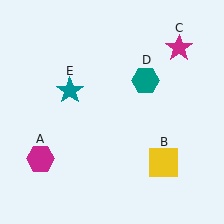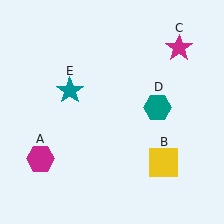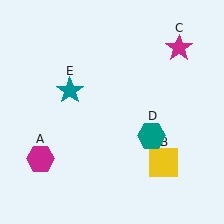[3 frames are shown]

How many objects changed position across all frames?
1 object changed position: teal hexagon (object D).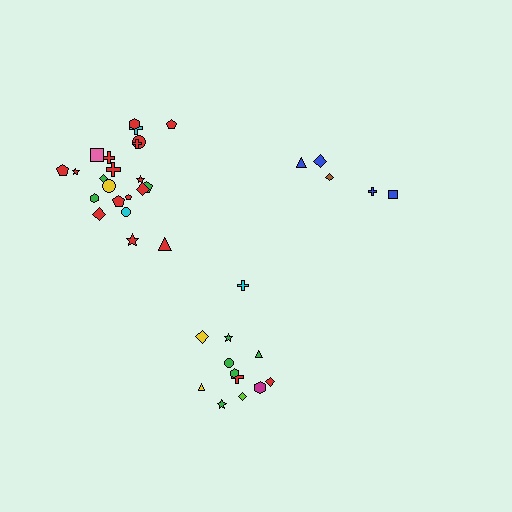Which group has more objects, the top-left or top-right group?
The top-left group.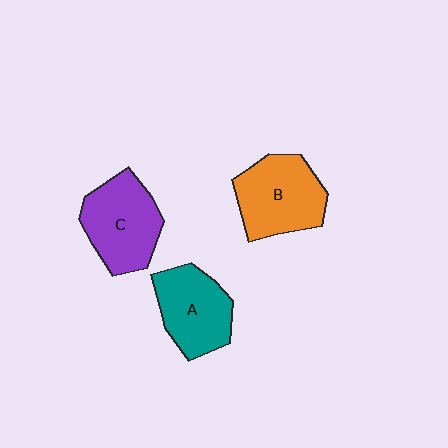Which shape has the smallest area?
Shape A (teal).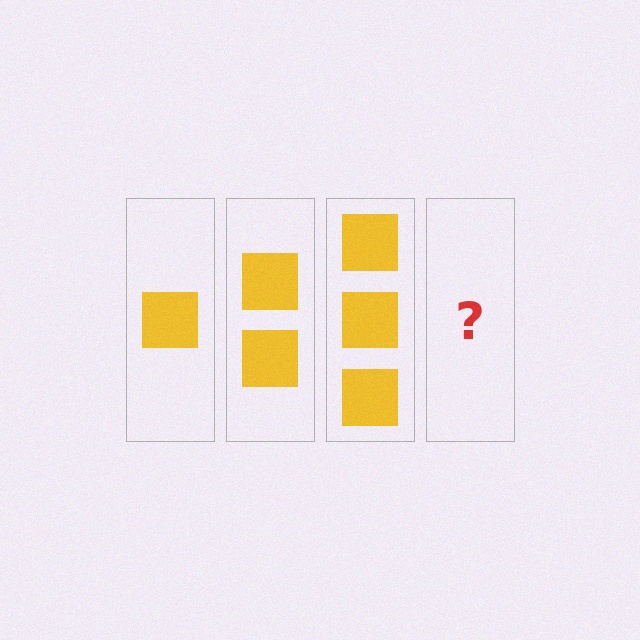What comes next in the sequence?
The next element should be 4 squares.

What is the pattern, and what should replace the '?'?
The pattern is that each step adds one more square. The '?' should be 4 squares.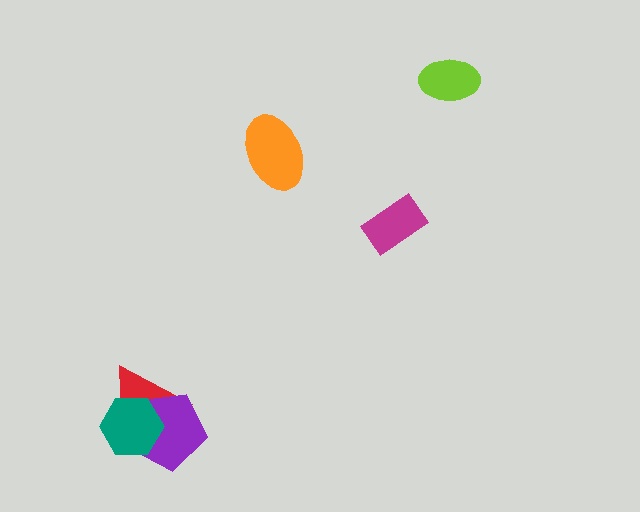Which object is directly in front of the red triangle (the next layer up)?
The purple pentagon is directly in front of the red triangle.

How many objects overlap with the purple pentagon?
2 objects overlap with the purple pentagon.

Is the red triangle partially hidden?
Yes, it is partially covered by another shape.